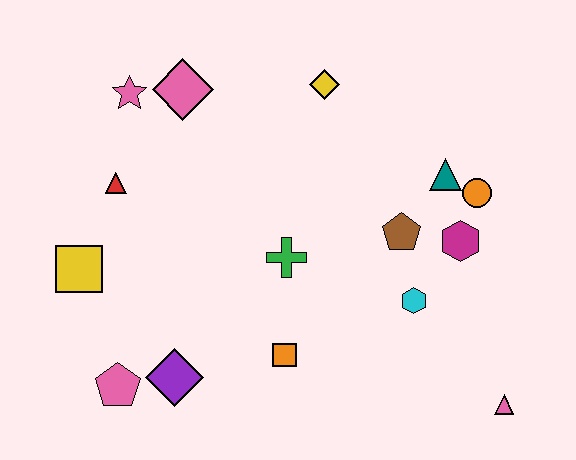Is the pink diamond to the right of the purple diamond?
Yes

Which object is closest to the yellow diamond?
The pink diamond is closest to the yellow diamond.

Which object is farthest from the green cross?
The pink triangle is farthest from the green cross.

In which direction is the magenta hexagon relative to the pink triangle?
The magenta hexagon is above the pink triangle.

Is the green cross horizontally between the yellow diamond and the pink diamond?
Yes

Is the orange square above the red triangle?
No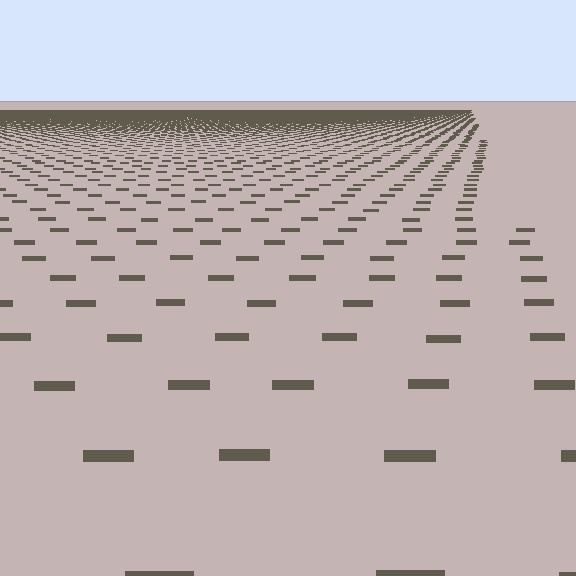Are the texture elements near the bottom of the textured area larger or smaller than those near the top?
Larger. Near the bottom, elements are closer to the viewer and appear at a bigger on-screen size.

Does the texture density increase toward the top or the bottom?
Density increases toward the top.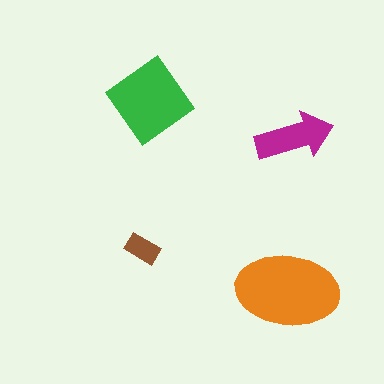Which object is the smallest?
The brown rectangle.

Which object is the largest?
The orange ellipse.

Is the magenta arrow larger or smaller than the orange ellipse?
Smaller.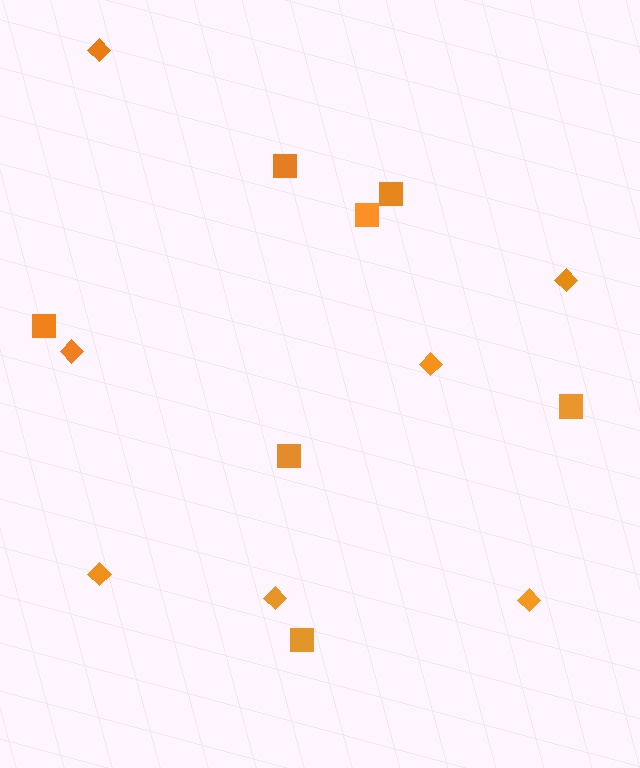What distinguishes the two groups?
There are 2 groups: one group of diamonds (7) and one group of squares (7).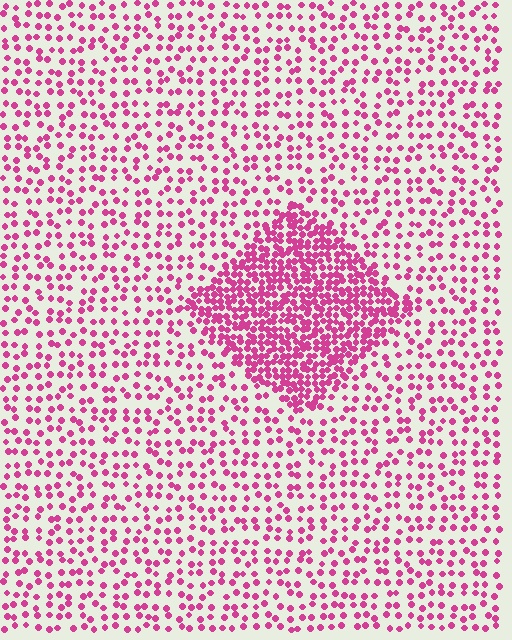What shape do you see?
I see a diamond.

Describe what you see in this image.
The image contains small magenta elements arranged at two different densities. A diamond-shaped region is visible where the elements are more densely packed than the surrounding area.